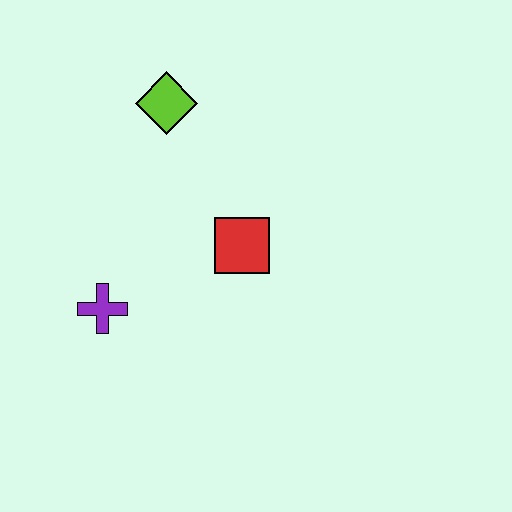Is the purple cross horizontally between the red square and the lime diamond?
No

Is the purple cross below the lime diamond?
Yes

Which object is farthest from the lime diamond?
The purple cross is farthest from the lime diamond.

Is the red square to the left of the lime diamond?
No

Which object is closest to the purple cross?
The red square is closest to the purple cross.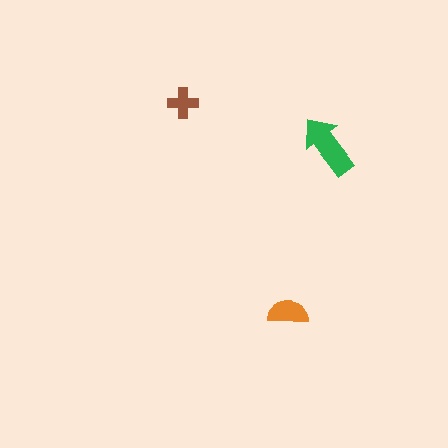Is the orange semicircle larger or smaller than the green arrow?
Smaller.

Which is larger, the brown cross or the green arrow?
The green arrow.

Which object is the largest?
The green arrow.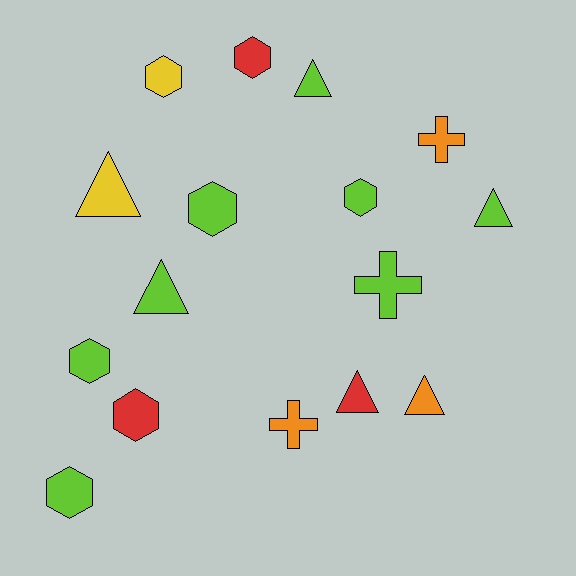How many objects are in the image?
There are 16 objects.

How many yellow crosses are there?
There are no yellow crosses.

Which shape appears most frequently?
Hexagon, with 7 objects.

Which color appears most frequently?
Lime, with 8 objects.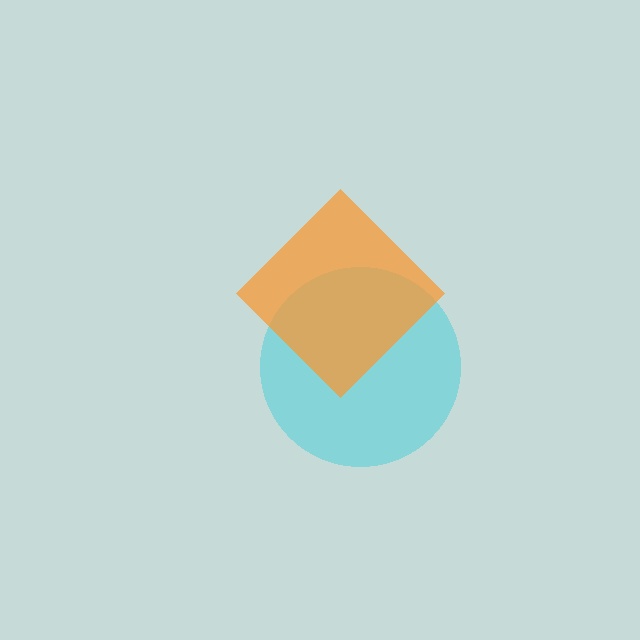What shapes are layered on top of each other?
The layered shapes are: a cyan circle, an orange diamond.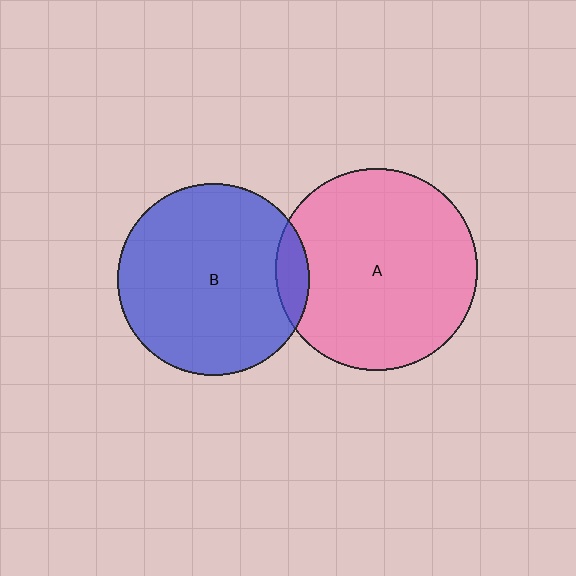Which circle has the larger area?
Circle A (pink).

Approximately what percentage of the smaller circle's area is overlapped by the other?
Approximately 10%.